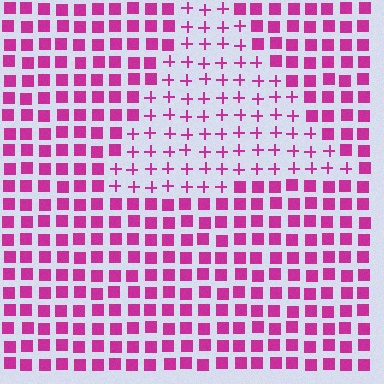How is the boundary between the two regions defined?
The boundary is defined by a change in element shape: plus signs inside vs. squares outside. All elements share the same color and spacing.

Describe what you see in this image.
The image is filled with small magenta elements arranged in a uniform grid. A triangle-shaped region contains plus signs, while the surrounding area contains squares. The boundary is defined purely by the change in element shape.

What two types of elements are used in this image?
The image uses plus signs inside the triangle region and squares outside it.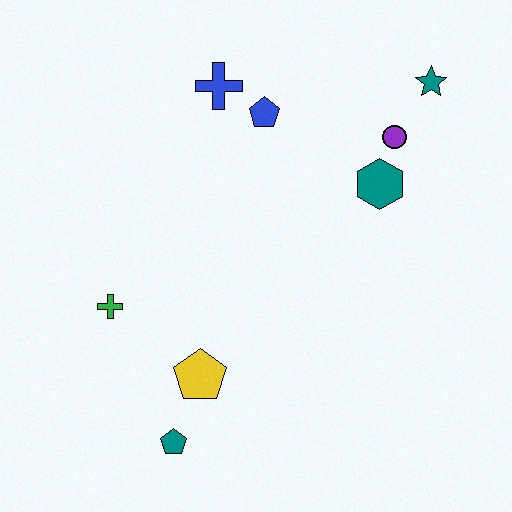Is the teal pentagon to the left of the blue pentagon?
Yes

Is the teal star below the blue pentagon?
No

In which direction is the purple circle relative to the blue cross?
The purple circle is to the right of the blue cross.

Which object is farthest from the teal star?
The teal pentagon is farthest from the teal star.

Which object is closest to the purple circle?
The teal hexagon is closest to the purple circle.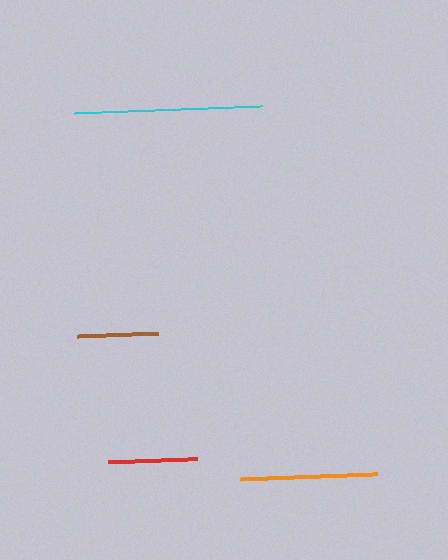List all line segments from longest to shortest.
From longest to shortest: cyan, orange, red, brown.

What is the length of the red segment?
The red segment is approximately 89 pixels long.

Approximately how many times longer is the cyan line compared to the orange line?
The cyan line is approximately 1.4 times the length of the orange line.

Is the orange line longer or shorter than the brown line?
The orange line is longer than the brown line.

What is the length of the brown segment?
The brown segment is approximately 81 pixels long.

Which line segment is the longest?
The cyan line is the longest at approximately 188 pixels.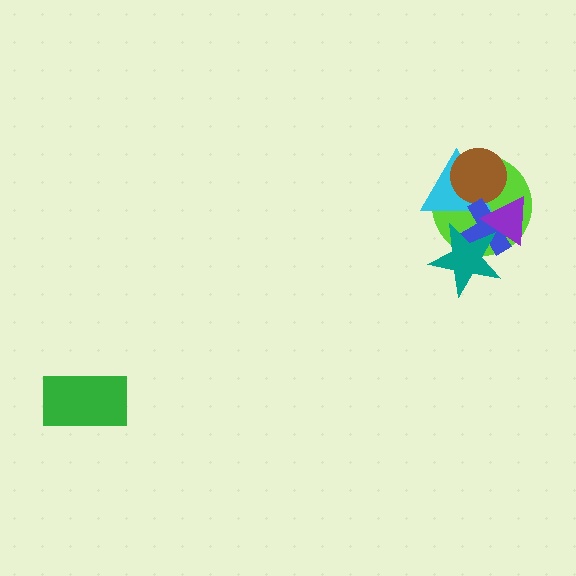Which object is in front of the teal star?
The purple triangle is in front of the teal star.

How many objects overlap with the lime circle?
5 objects overlap with the lime circle.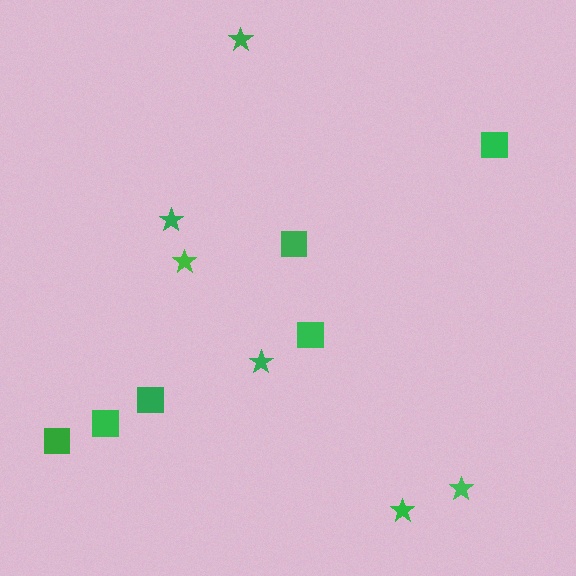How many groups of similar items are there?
There are 2 groups: one group of squares (6) and one group of stars (6).